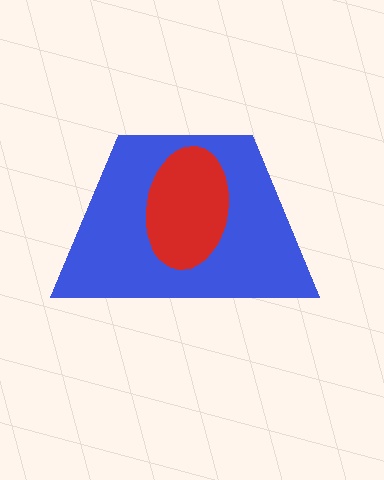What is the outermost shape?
The blue trapezoid.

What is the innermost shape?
The red ellipse.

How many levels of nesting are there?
2.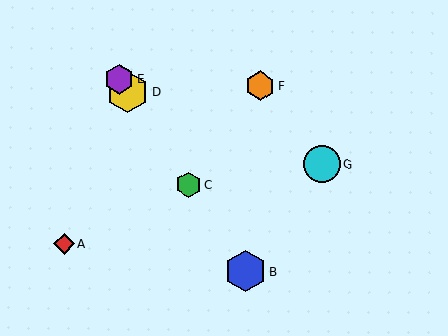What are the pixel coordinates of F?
Object F is at (260, 86).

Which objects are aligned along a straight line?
Objects B, C, D, E are aligned along a straight line.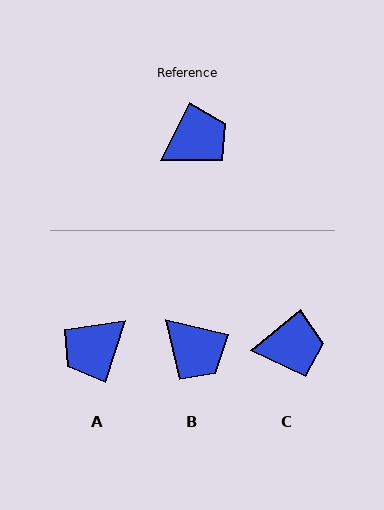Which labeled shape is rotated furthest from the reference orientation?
A, about 171 degrees away.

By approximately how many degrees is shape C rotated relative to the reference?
Approximately 25 degrees clockwise.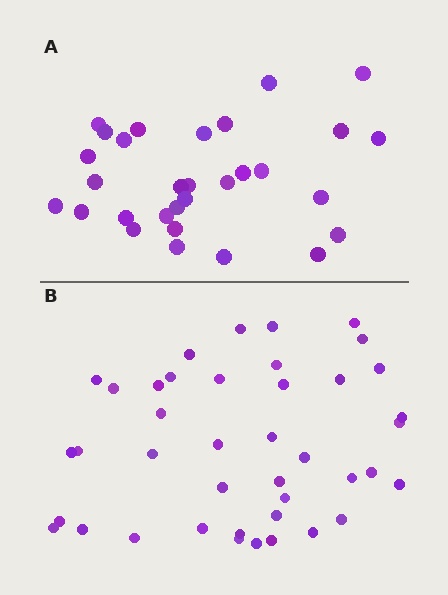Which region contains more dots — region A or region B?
Region B (the bottom region) has more dots.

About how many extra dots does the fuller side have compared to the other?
Region B has roughly 12 or so more dots than region A.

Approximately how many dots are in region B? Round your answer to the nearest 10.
About 40 dots. (The exact count is 41, which rounds to 40.)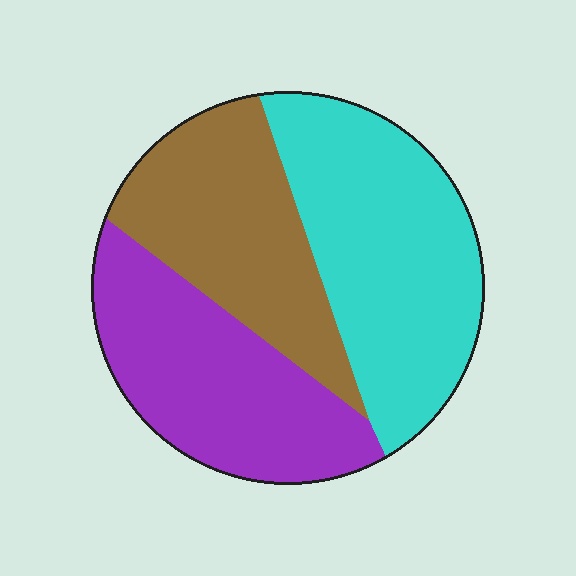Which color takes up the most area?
Cyan, at roughly 40%.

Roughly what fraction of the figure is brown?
Brown covers roughly 30% of the figure.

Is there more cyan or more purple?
Cyan.